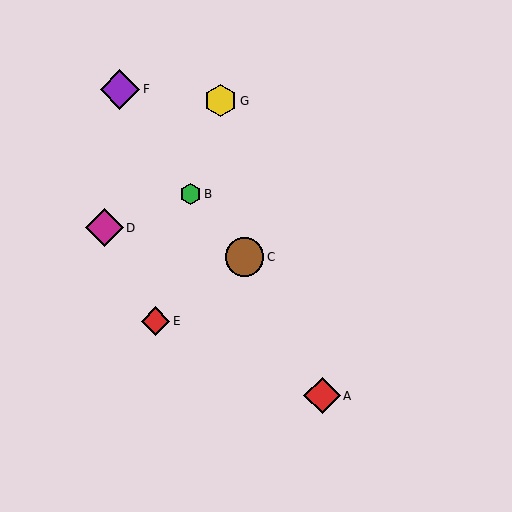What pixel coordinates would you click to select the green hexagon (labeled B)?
Click at (191, 194) to select the green hexagon B.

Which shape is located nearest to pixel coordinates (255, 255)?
The brown circle (labeled C) at (244, 257) is nearest to that location.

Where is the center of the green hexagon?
The center of the green hexagon is at (191, 194).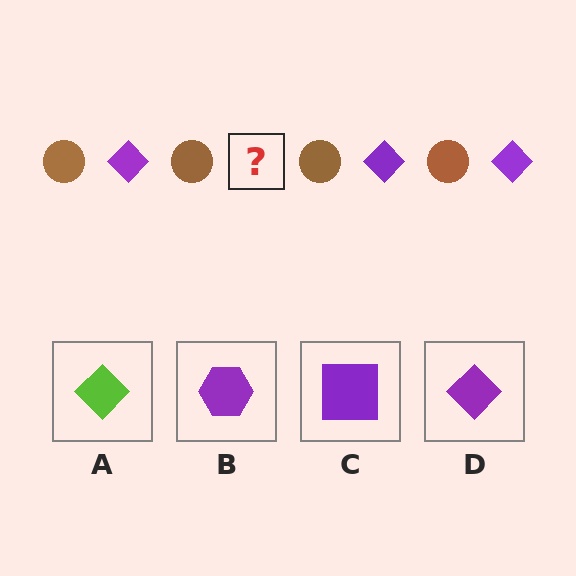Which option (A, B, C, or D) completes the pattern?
D.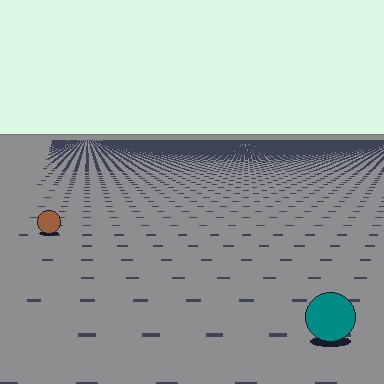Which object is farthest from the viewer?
The brown circle is farthest from the viewer. It appears smaller and the ground texture around it is denser.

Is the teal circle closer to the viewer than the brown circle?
Yes. The teal circle is closer — you can tell from the texture gradient: the ground texture is coarser near it.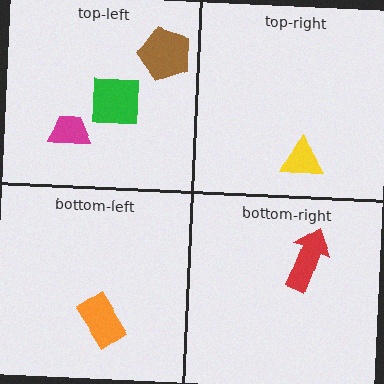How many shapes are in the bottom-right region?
1.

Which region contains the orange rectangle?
The bottom-left region.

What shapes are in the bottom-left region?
The orange rectangle.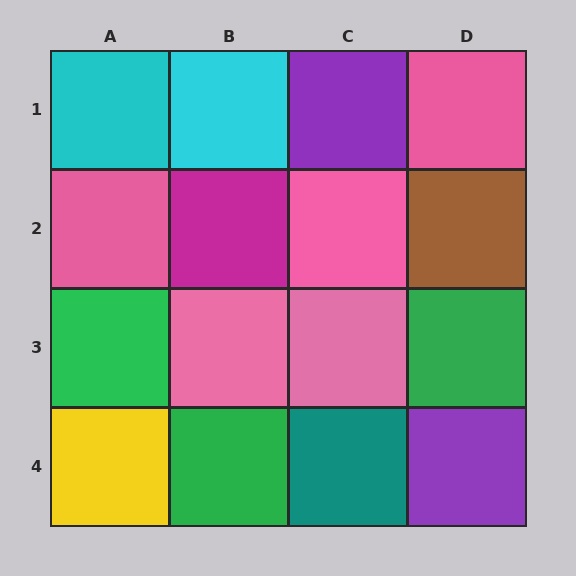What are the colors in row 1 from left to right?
Cyan, cyan, purple, pink.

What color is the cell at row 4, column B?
Green.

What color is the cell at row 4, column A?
Yellow.